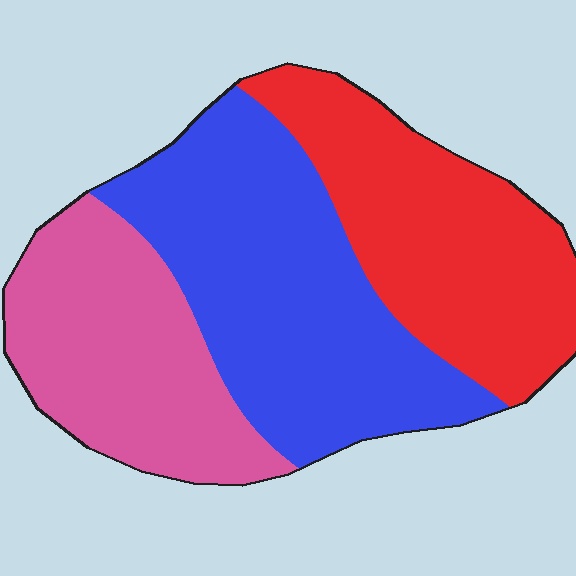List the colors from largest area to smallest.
From largest to smallest: blue, red, pink.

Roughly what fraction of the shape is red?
Red takes up between a quarter and a half of the shape.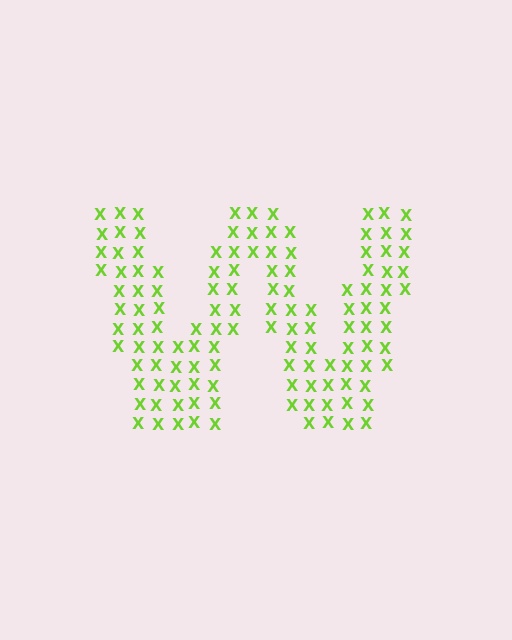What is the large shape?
The large shape is the letter W.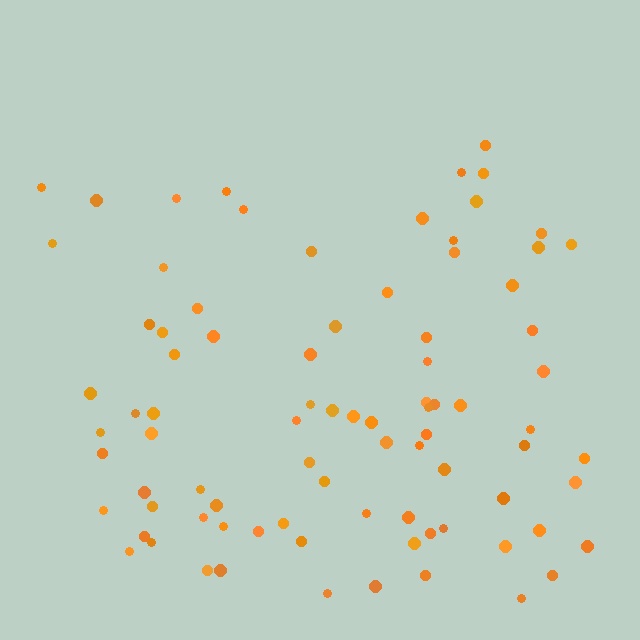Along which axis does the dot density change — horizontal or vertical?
Vertical.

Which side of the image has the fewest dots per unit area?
The top.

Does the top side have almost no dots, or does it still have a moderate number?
Still a moderate number, just noticeably fewer than the bottom.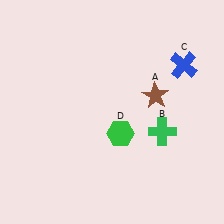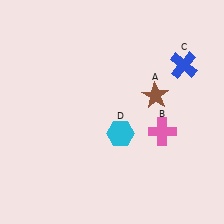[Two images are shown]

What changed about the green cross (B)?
In Image 1, B is green. In Image 2, it changed to pink.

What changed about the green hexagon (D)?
In Image 1, D is green. In Image 2, it changed to cyan.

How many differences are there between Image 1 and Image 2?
There are 2 differences between the two images.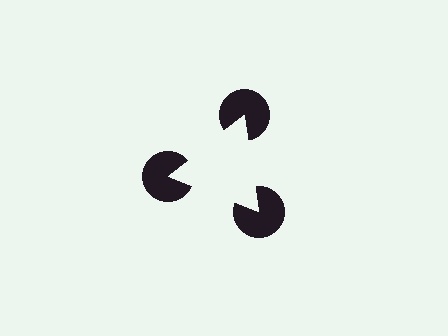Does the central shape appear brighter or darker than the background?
It typically appears slightly brighter than the background, even though no actual brightness change is drawn.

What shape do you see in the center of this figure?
An illusory triangle — its edges are inferred from the aligned wedge cuts in the pac-man discs, not physically drawn.